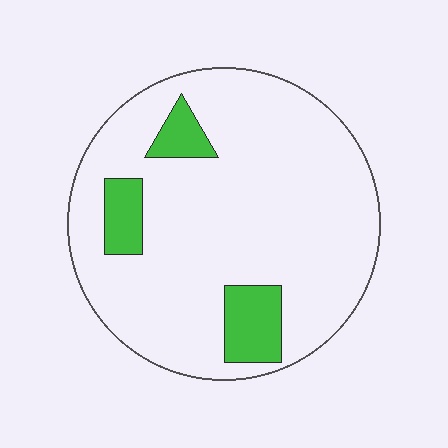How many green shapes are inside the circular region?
3.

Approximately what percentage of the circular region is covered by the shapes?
Approximately 15%.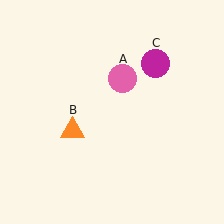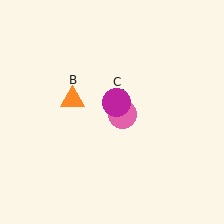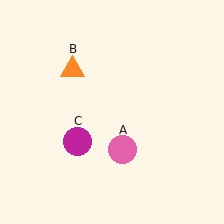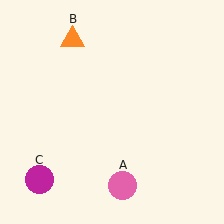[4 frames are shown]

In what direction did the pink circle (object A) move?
The pink circle (object A) moved down.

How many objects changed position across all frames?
3 objects changed position: pink circle (object A), orange triangle (object B), magenta circle (object C).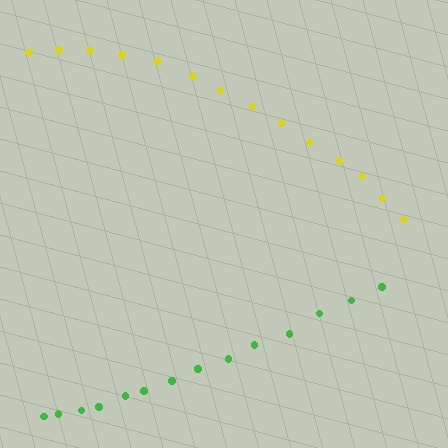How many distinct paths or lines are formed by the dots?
There are 2 distinct paths.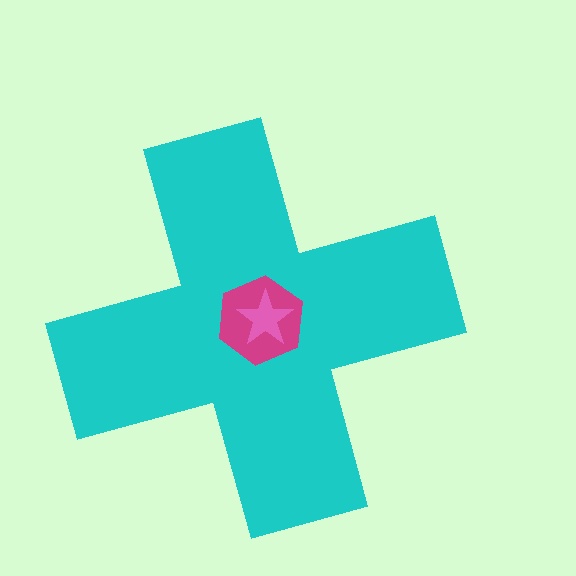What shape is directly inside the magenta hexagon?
The pink star.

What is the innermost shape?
The pink star.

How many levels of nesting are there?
3.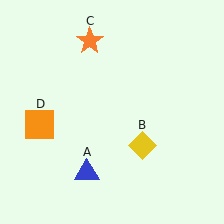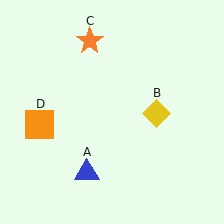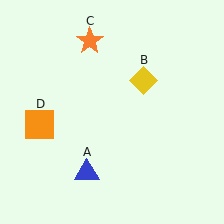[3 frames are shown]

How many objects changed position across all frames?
1 object changed position: yellow diamond (object B).